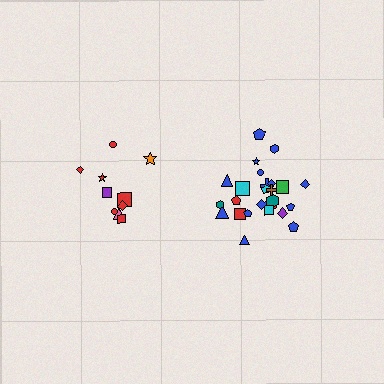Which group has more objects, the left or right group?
The right group.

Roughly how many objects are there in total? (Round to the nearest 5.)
Roughly 35 objects in total.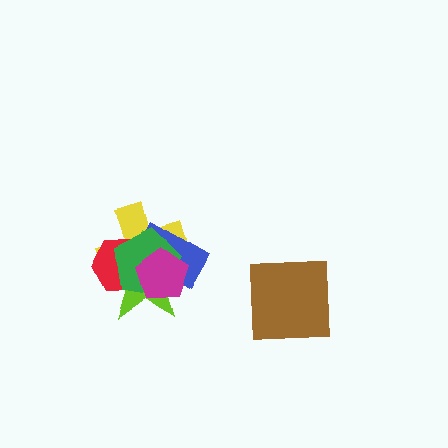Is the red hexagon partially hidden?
Yes, it is partially covered by another shape.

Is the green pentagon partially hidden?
Yes, it is partially covered by another shape.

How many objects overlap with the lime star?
5 objects overlap with the lime star.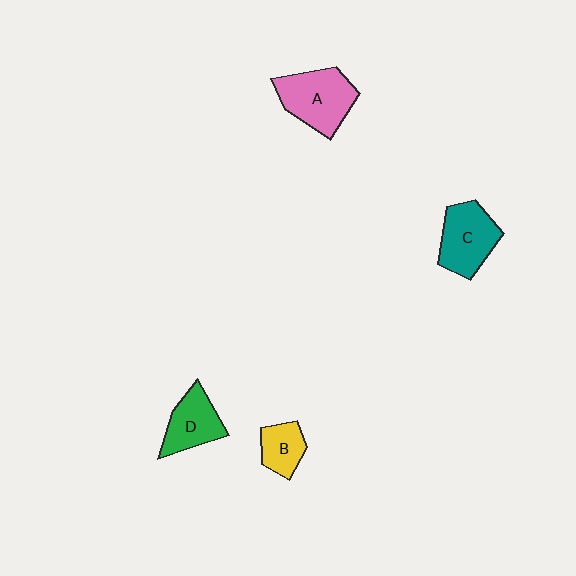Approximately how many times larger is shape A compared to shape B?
Approximately 1.9 times.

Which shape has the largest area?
Shape A (pink).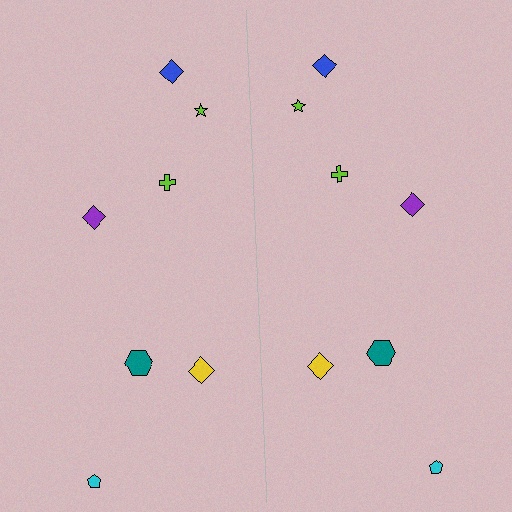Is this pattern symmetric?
Yes, this pattern has bilateral (reflection) symmetry.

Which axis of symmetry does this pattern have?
The pattern has a vertical axis of symmetry running through the center of the image.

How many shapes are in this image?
There are 14 shapes in this image.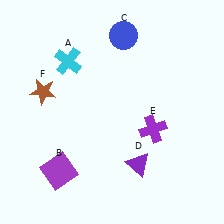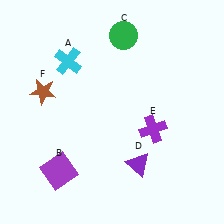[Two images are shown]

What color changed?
The circle (C) changed from blue in Image 1 to green in Image 2.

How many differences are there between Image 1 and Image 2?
There is 1 difference between the two images.